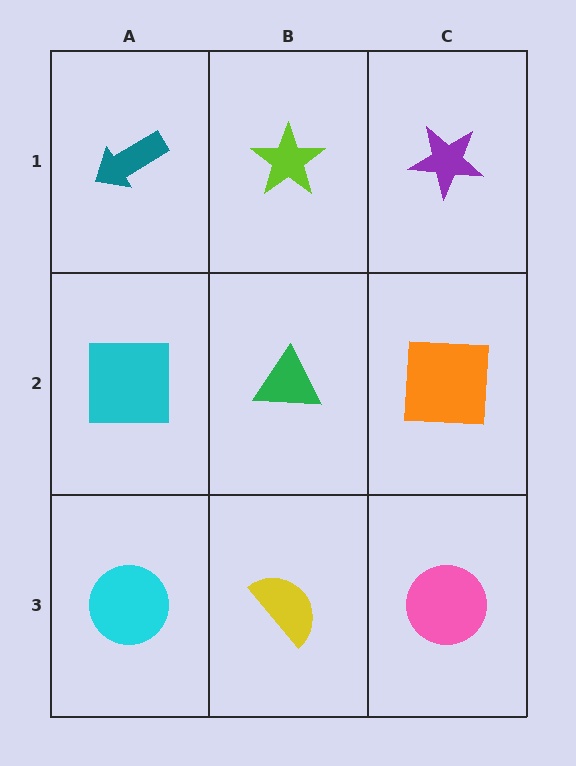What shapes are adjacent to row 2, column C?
A purple star (row 1, column C), a pink circle (row 3, column C), a green triangle (row 2, column B).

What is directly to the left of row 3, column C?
A yellow semicircle.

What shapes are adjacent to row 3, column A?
A cyan square (row 2, column A), a yellow semicircle (row 3, column B).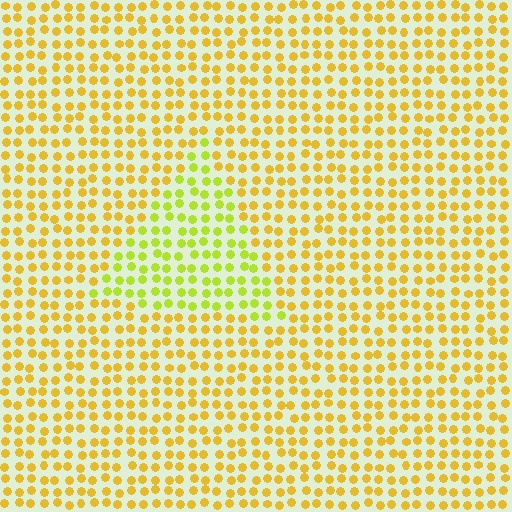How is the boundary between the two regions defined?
The boundary is defined purely by a slight shift in hue (about 31 degrees). Spacing, size, and orientation are identical on both sides.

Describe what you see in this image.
The image is filled with small yellow elements in a uniform arrangement. A triangle-shaped region is visible where the elements are tinted to a slightly different hue, forming a subtle color boundary.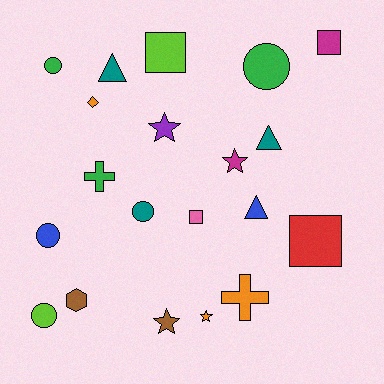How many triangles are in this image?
There are 3 triangles.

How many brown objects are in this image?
There are 2 brown objects.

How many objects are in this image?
There are 20 objects.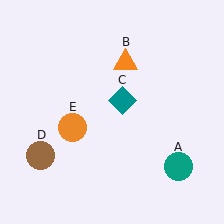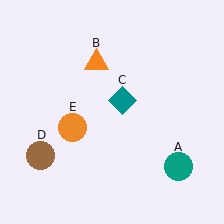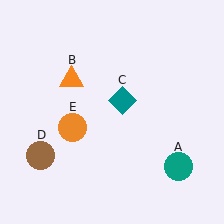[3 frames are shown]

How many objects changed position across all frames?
1 object changed position: orange triangle (object B).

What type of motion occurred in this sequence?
The orange triangle (object B) rotated counterclockwise around the center of the scene.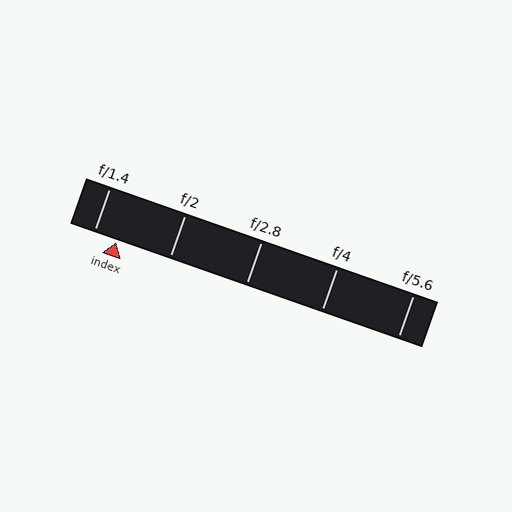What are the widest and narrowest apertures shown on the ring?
The widest aperture shown is f/1.4 and the narrowest is f/5.6.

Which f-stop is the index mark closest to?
The index mark is closest to f/1.4.